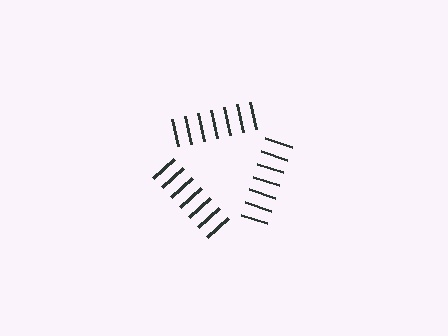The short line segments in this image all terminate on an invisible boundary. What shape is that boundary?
An illusory triangle — the line segments terminate on its edges but no continuous stroke is drawn.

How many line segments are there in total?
21 — 7 along each of the 3 edges.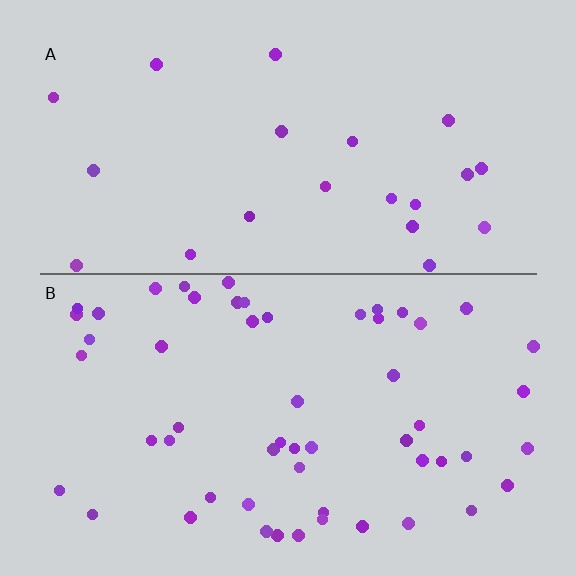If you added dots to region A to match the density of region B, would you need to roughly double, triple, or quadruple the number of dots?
Approximately triple.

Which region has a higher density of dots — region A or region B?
B (the bottom).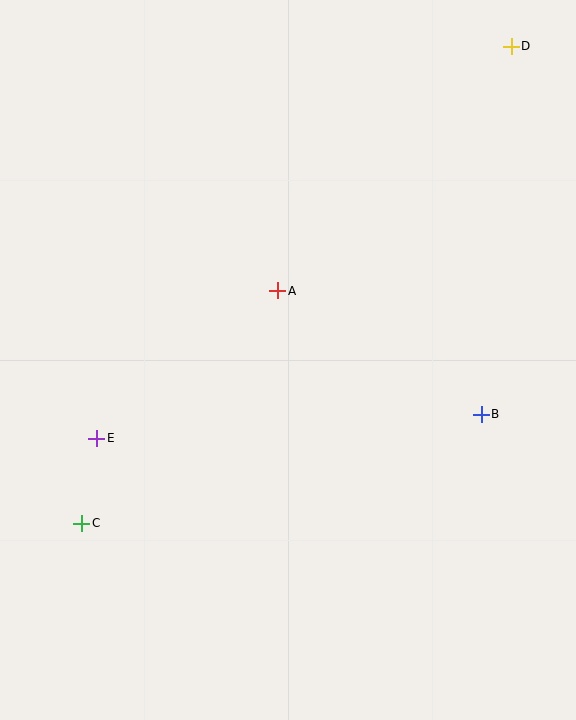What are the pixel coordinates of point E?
Point E is at (97, 438).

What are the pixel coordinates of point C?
Point C is at (82, 523).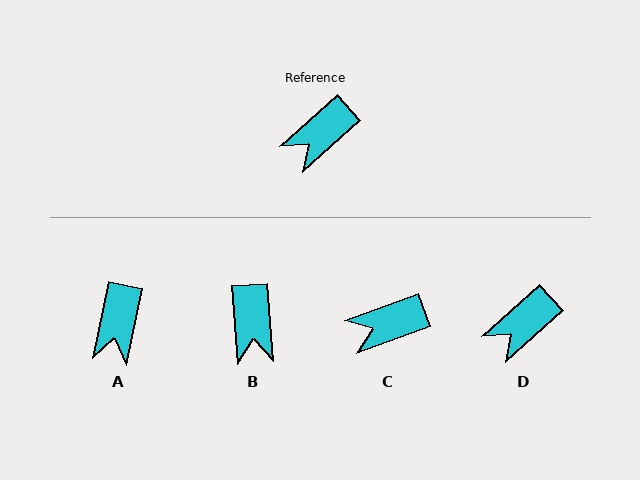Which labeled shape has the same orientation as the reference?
D.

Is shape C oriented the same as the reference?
No, it is off by about 22 degrees.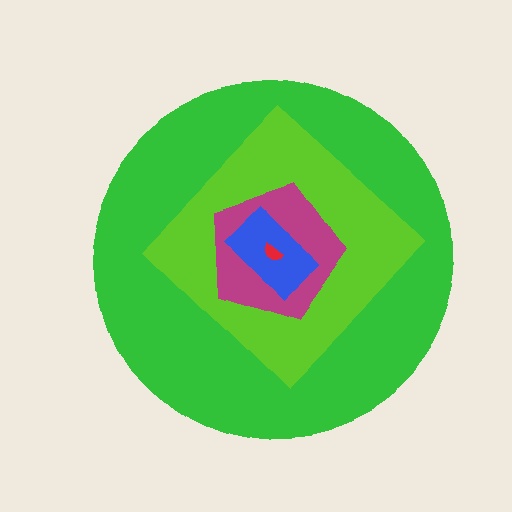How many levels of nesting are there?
5.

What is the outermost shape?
The green circle.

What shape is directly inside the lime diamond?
The magenta pentagon.